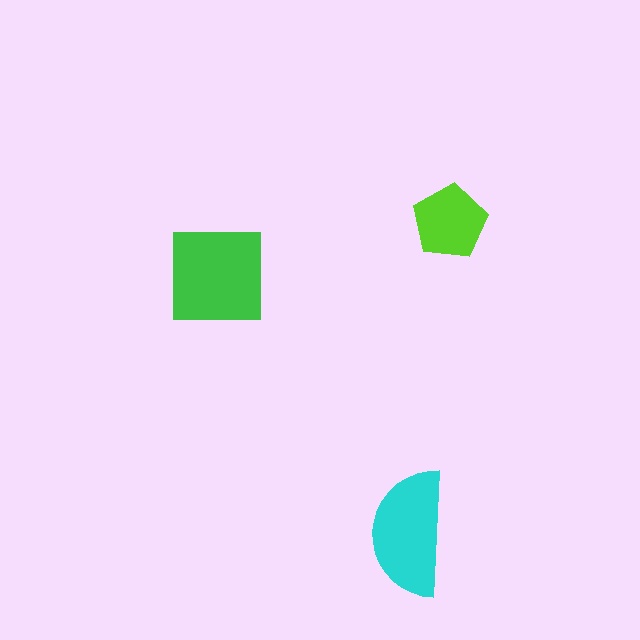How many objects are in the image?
There are 3 objects in the image.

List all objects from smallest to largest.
The lime pentagon, the cyan semicircle, the green square.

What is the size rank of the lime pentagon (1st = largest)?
3rd.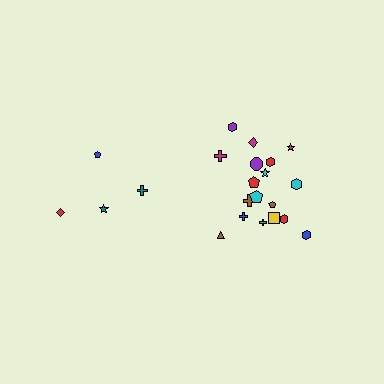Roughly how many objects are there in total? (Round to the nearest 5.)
Roughly 20 objects in total.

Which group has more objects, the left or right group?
The right group.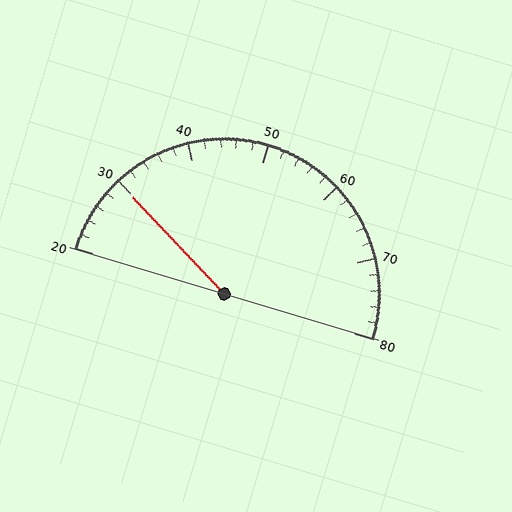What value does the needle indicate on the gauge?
The needle indicates approximately 30.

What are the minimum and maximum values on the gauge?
The gauge ranges from 20 to 80.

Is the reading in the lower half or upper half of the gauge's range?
The reading is in the lower half of the range (20 to 80).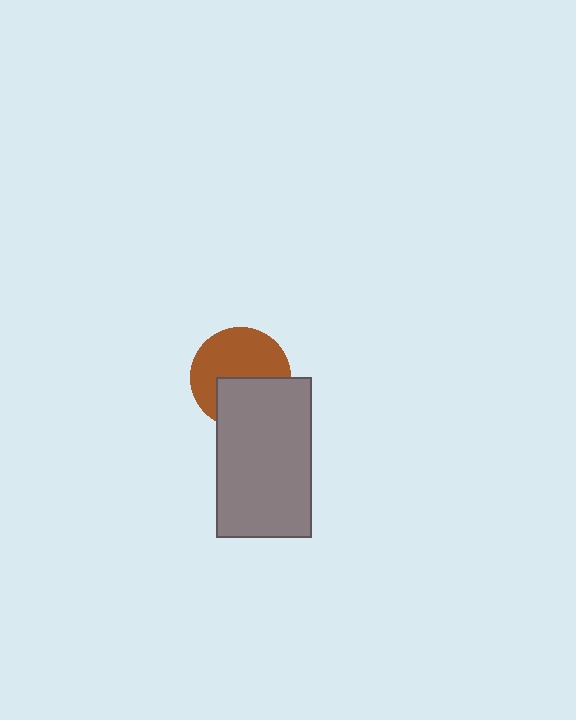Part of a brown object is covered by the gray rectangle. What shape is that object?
It is a circle.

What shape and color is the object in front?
The object in front is a gray rectangle.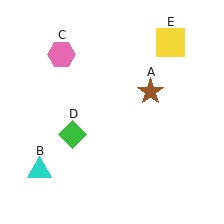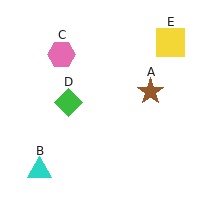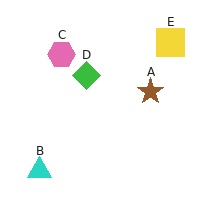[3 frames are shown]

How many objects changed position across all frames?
1 object changed position: green diamond (object D).